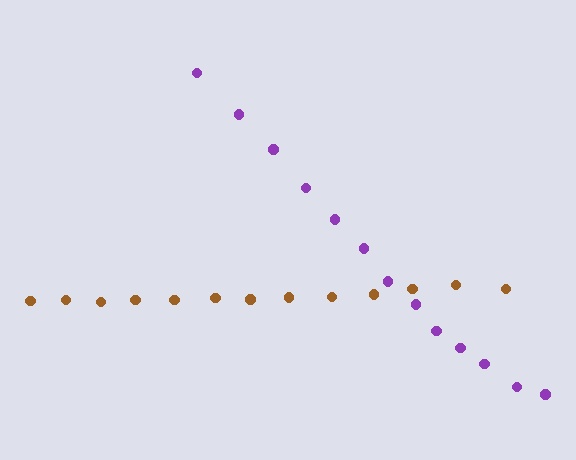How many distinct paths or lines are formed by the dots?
There are 2 distinct paths.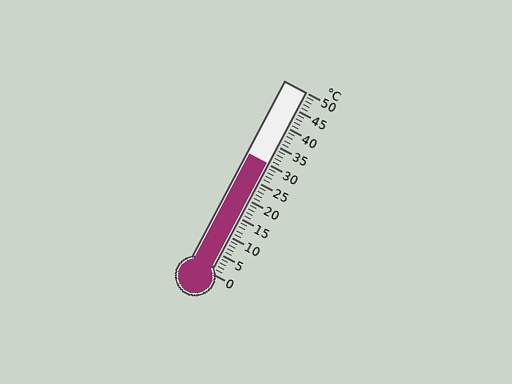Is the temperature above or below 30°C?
The temperature is at 30°C.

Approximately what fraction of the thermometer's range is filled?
The thermometer is filled to approximately 60% of its range.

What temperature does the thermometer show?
The thermometer shows approximately 30°C.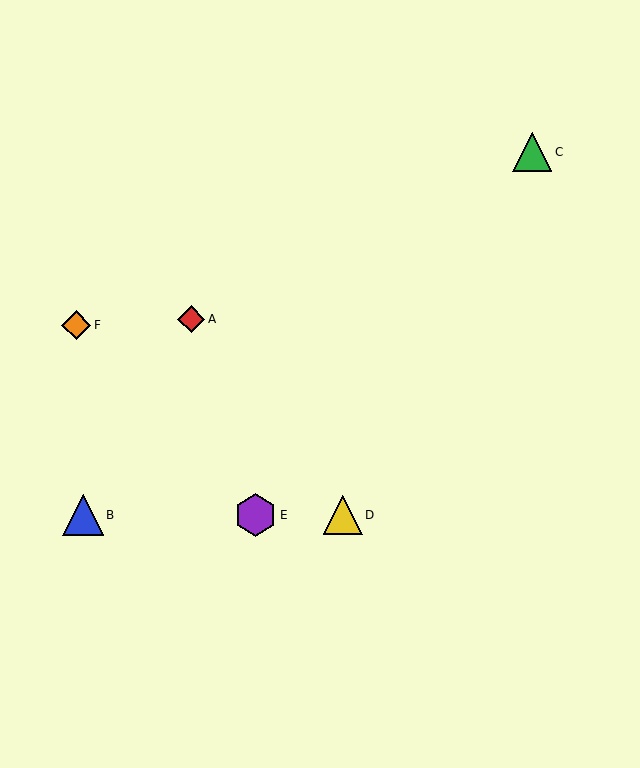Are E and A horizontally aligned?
No, E is at y≈515 and A is at y≈319.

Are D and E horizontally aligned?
Yes, both are at y≈515.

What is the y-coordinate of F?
Object F is at y≈325.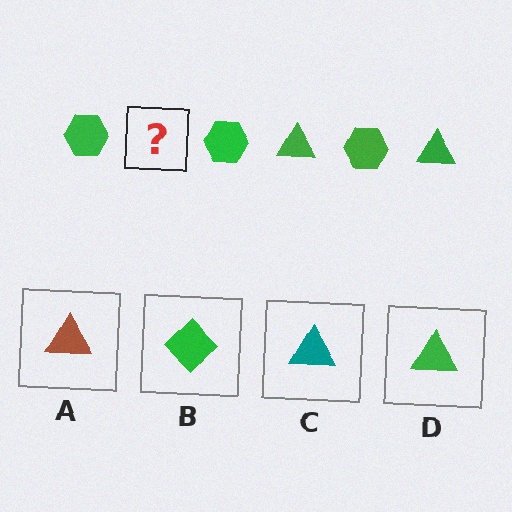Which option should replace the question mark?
Option D.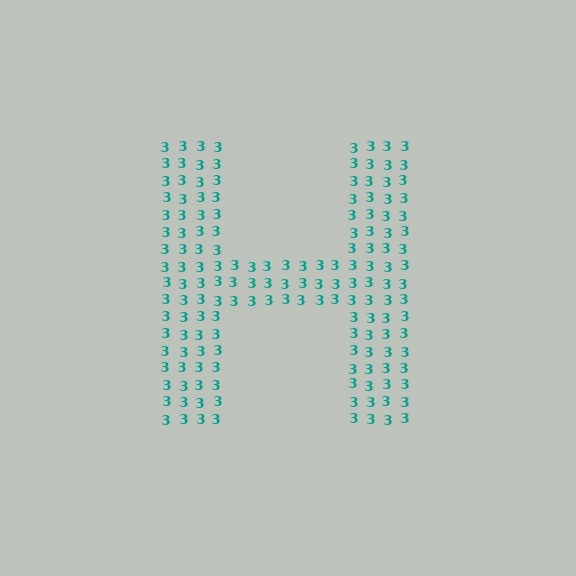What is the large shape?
The large shape is the letter H.